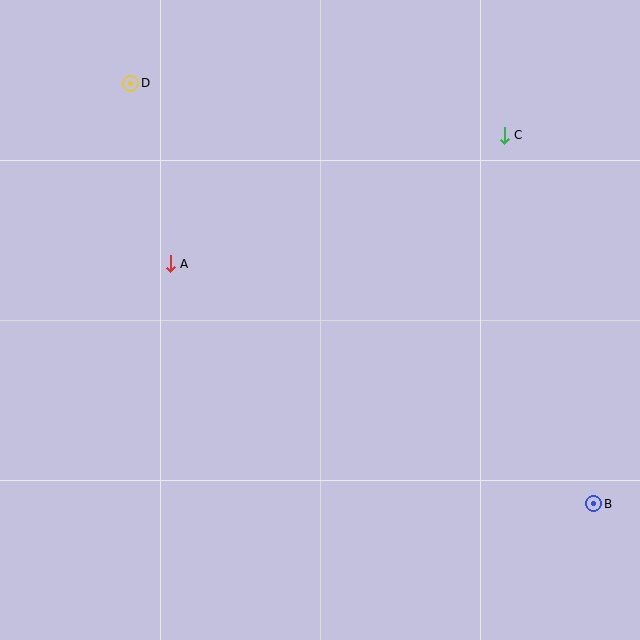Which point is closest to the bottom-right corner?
Point B is closest to the bottom-right corner.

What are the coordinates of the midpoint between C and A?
The midpoint between C and A is at (337, 199).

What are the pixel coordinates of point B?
Point B is at (594, 504).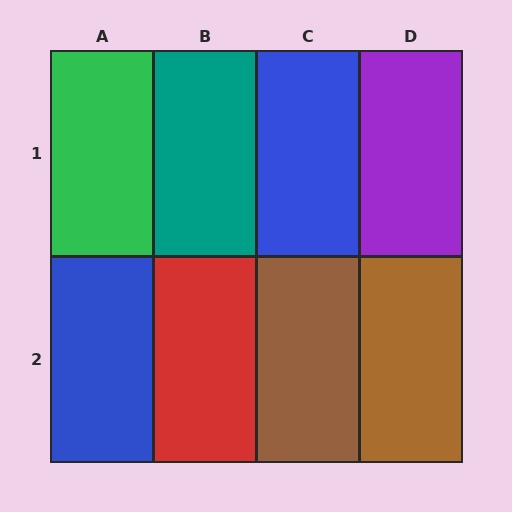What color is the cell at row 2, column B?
Red.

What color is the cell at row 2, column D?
Brown.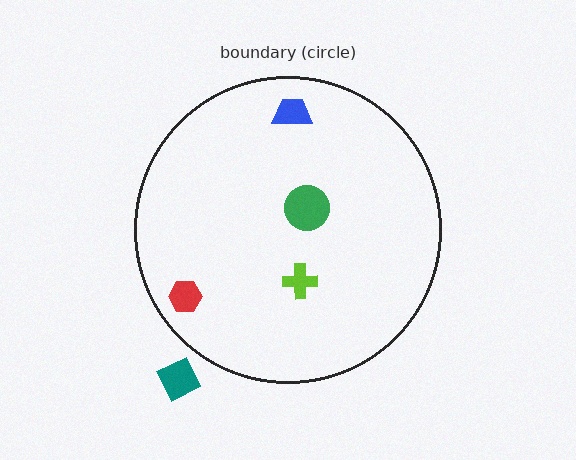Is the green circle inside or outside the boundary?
Inside.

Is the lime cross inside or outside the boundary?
Inside.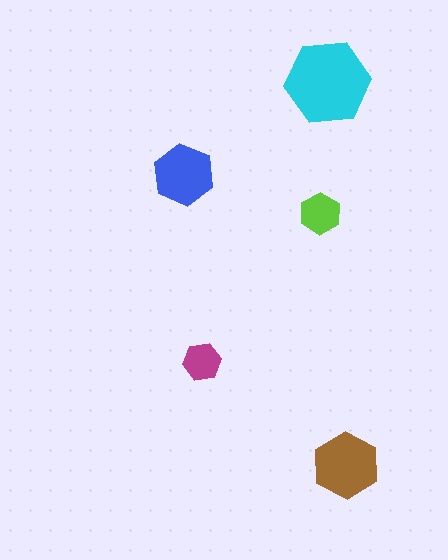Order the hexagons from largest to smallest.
the cyan one, the brown one, the blue one, the lime one, the magenta one.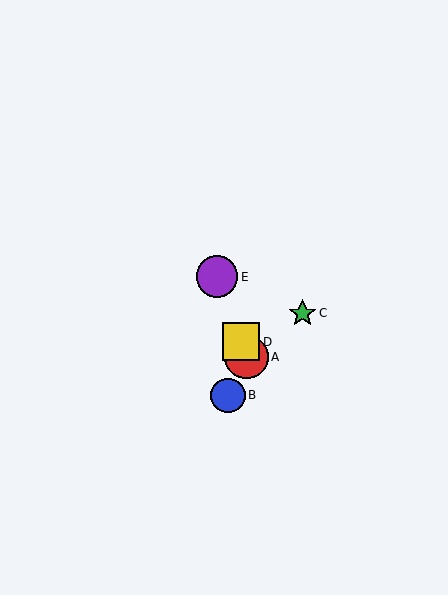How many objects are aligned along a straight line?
3 objects (A, D, E) are aligned along a straight line.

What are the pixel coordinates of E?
Object E is at (217, 277).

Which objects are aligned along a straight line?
Objects A, D, E are aligned along a straight line.